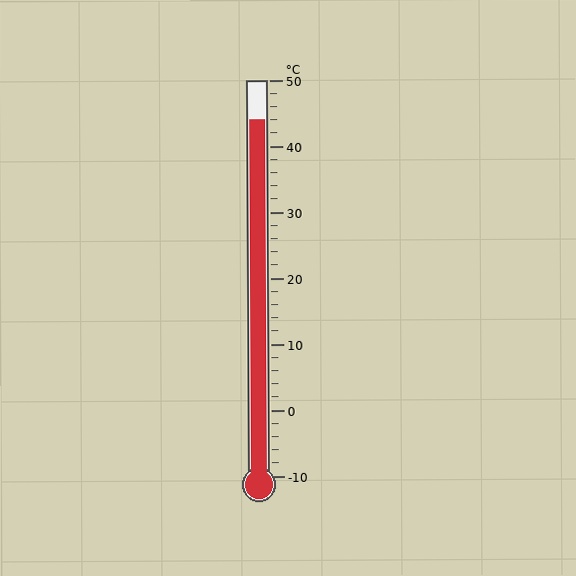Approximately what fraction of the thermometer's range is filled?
The thermometer is filled to approximately 90% of its range.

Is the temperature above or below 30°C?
The temperature is above 30°C.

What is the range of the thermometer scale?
The thermometer scale ranges from -10°C to 50°C.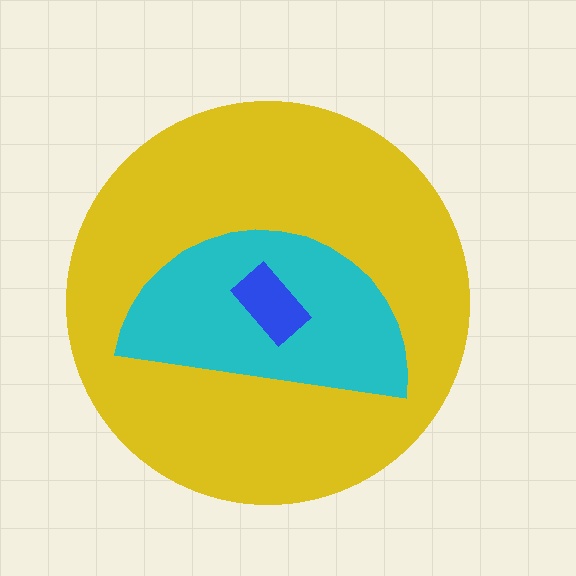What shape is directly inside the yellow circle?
The cyan semicircle.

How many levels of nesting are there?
3.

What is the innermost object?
The blue rectangle.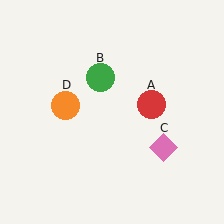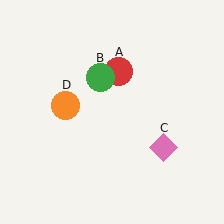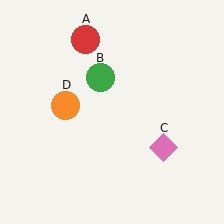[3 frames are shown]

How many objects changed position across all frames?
1 object changed position: red circle (object A).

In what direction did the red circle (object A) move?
The red circle (object A) moved up and to the left.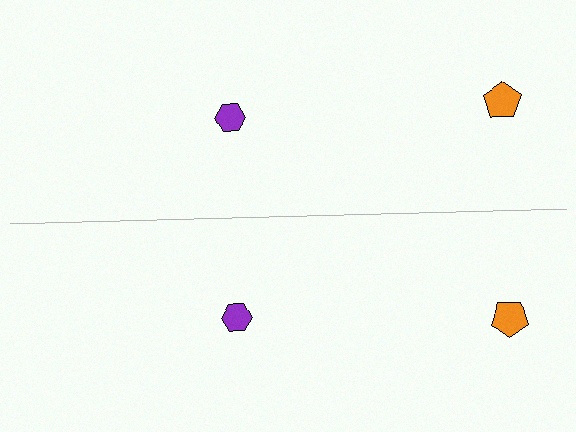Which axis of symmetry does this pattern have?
The pattern has a horizontal axis of symmetry running through the center of the image.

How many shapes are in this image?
There are 4 shapes in this image.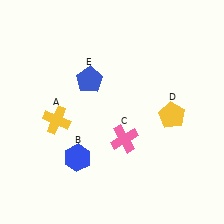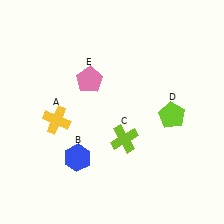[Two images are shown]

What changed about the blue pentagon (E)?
In Image 1, E is blue. In Image 2, it changed to pink.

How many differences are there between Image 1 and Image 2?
There are 3 differences between the two images.